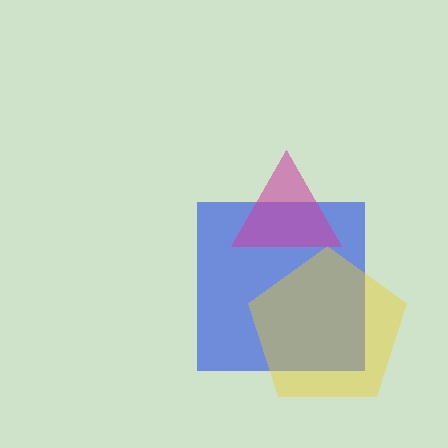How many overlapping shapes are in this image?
There are 3 overlapping shapes in the image.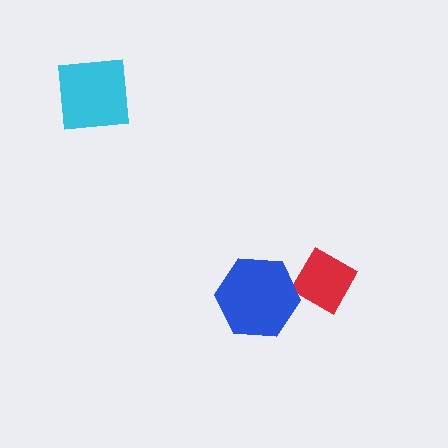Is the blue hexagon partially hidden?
No, no other shape covers it.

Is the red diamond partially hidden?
Yes, it is partially covered by another shape.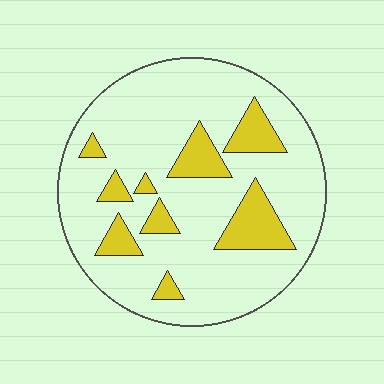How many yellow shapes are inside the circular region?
9.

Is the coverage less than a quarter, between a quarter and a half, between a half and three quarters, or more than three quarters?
Less than a quarter.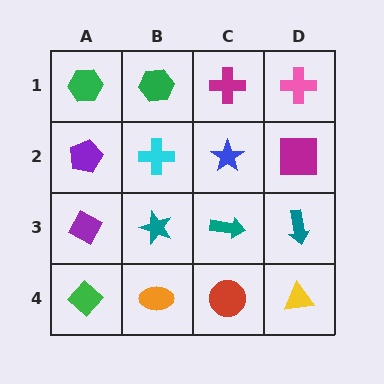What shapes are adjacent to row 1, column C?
A blue star (row 2, column C), a green hexagon (row 1, column B), a pink cross (row 1, column D).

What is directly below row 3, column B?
An orange ellipse.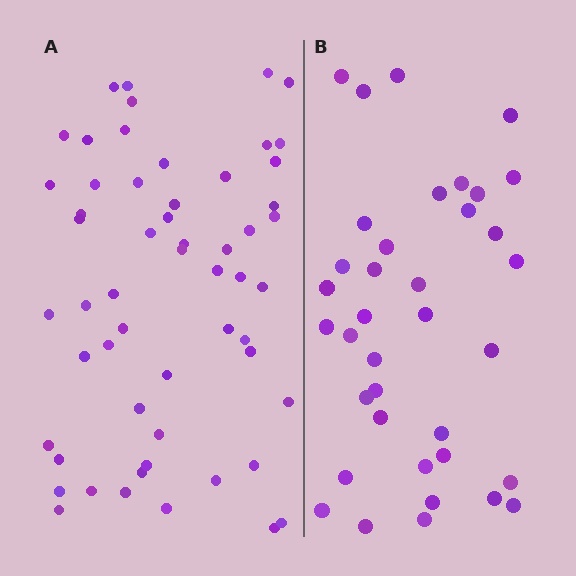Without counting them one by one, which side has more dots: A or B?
Region A (the left region) has more dots.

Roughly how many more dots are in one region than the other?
Region A has approximately 20 more dots than region B.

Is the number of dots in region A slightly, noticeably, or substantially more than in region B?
Region A has substantially more. The ratio is roughly 1.5 to 1.